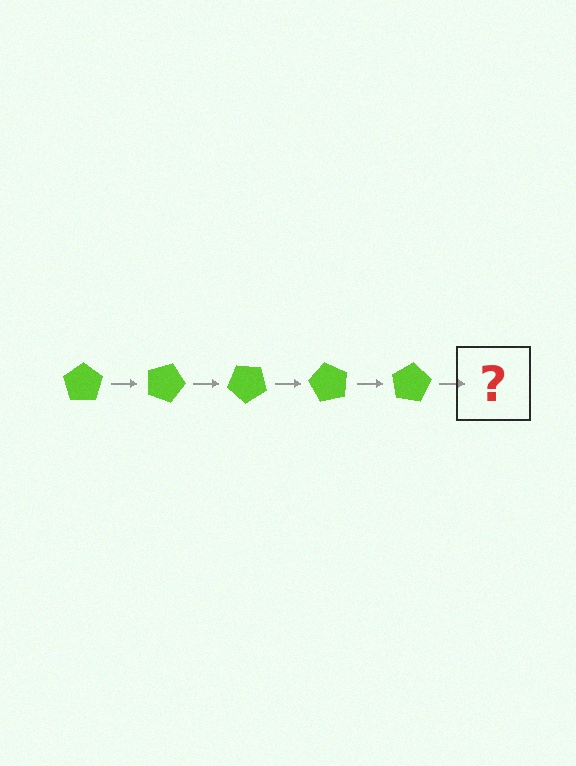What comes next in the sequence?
The next element should be a lime pentagon rotated 100 degrees.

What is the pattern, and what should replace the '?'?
The pattern is that the pentagon rotates 20 degrees each step. The '?' should be a lime pentagon rotated 100 degrees.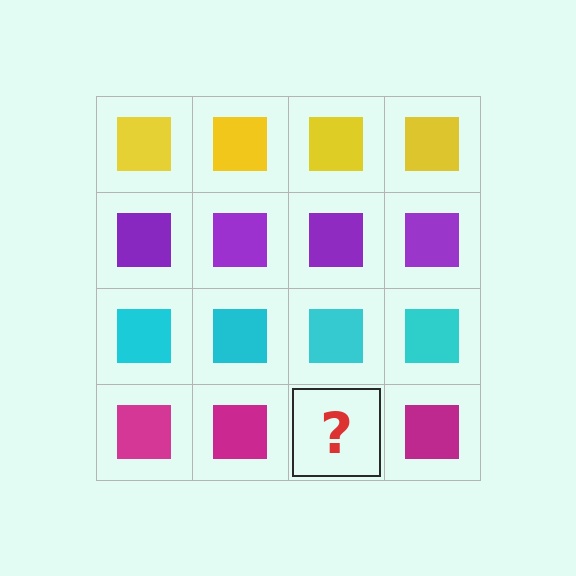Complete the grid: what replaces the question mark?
The question mark should be replaced with a magenta square.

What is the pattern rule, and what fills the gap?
The rule is that each row has a consistent color. The gap should be filled with a magenta square.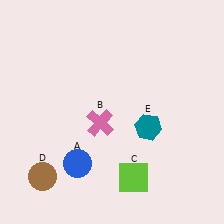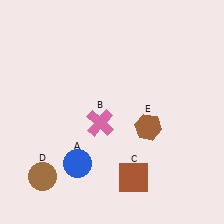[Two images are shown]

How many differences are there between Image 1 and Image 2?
There are 2 differences between the two images.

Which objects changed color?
C changed from lime to brown. E changed from teal to brown.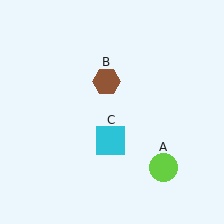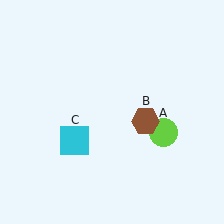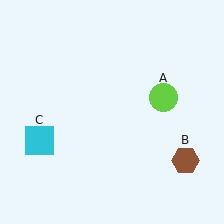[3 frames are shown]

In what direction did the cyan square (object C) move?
The cyan square (object C) moved left.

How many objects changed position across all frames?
3 objects changed position: lime circle (object A), brown hexagon (object B), cyan square (object C).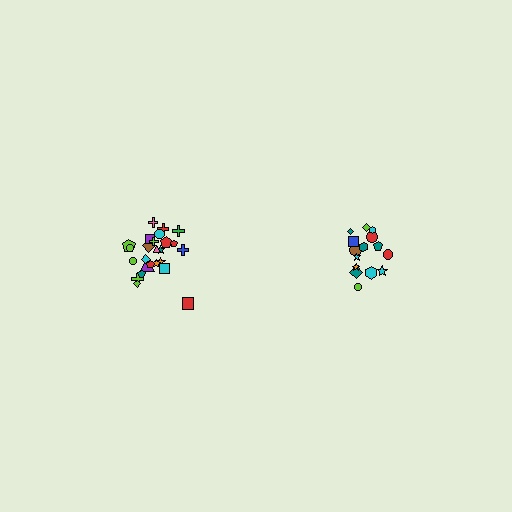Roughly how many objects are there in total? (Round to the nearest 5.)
Roughly 40 objects in total.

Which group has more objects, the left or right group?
The left group.